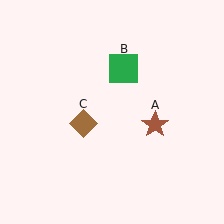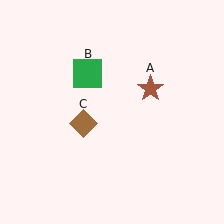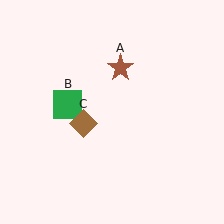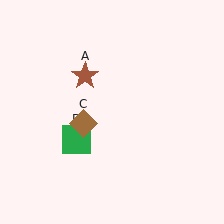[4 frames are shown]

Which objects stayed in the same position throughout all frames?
Brown diamond (object C) remained stationary.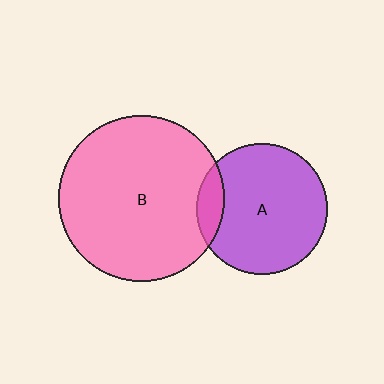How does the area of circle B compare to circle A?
Approximately 1.6 times.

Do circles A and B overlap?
Yes.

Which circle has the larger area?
Circle B (pink).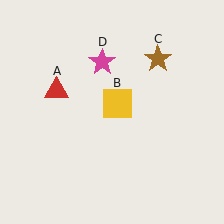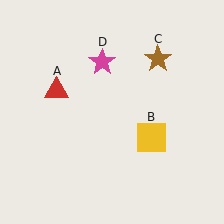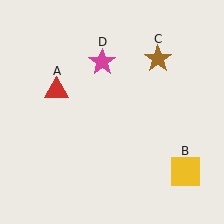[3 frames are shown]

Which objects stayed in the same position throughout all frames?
Red triangle (object A) and brown star (object C) and magenta star (object D) remained stationary.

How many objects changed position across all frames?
1 object changed position: yellow square (object B).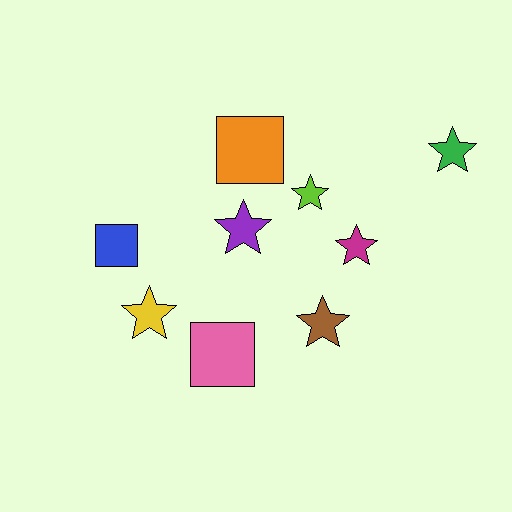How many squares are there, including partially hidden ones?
There are 3 squares.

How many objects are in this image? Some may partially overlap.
There are 9 objects.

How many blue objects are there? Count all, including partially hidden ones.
There is 1 blue object.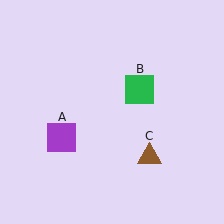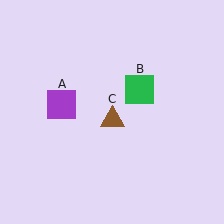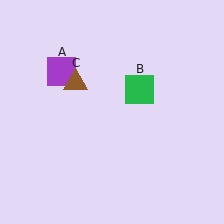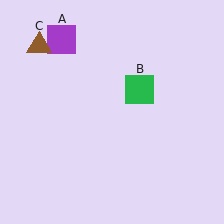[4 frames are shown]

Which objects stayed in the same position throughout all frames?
Green square (object B) remained stationary.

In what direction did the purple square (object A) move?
The purple square (object A) moved up.